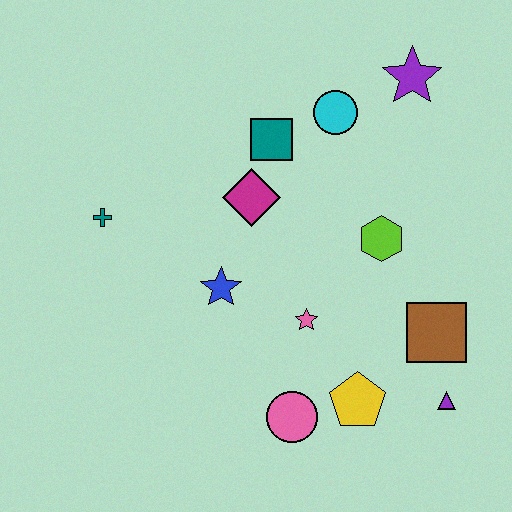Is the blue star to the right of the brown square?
No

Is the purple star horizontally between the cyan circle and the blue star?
No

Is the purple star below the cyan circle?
No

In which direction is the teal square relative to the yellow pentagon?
The teal square is above the yellow pentagon.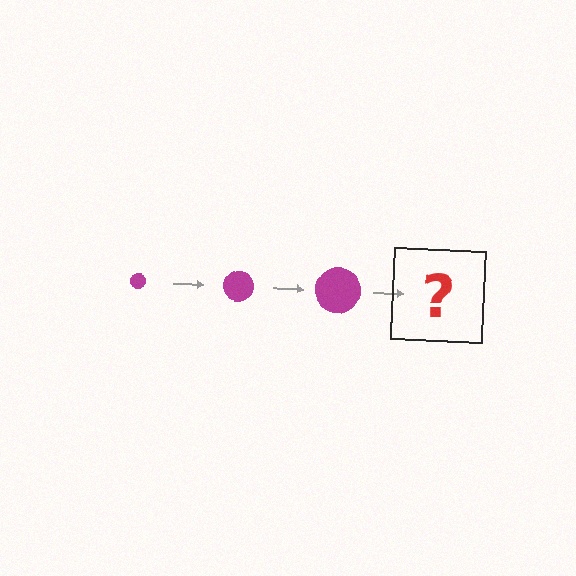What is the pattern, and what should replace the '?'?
The pattern is that the circle gets progressively larger each step. The '?' should be a magenta circle, larger than the previous one.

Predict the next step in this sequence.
The next step is a magenta circle, larger than the previous one.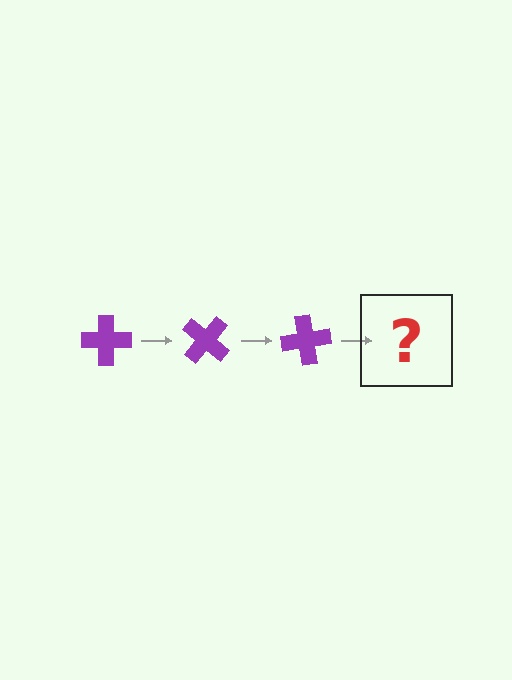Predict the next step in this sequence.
The next step is a purple cross rotated 120 degrees.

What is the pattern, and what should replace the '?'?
The pattern is that the cross rotates 40 degrees each step. The '?' should be a purple cross rotated 120 degrees.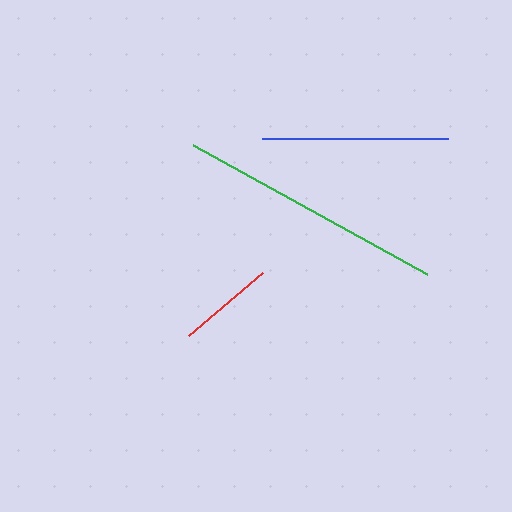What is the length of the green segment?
The green segment is approximately 267 pixels long.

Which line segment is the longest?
The green line is the longest at approximately 267 pixels.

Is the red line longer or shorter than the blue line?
The blue line is longer than the red line.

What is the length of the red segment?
The red segment is approximately 97 pixels long.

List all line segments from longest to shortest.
From longest to shortest: green, blue, red.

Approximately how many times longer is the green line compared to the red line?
The green line is approximately 2.7 times the length of the red line.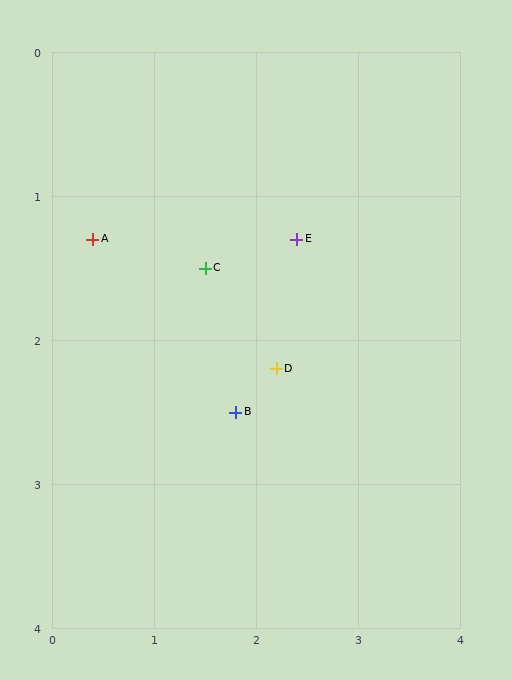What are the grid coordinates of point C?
Point C is at approximately (1.5, 1.5).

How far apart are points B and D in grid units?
Points B and D are about 0.5 grid units apart.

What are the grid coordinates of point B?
Point B is at approximately (1.8, 2.5).